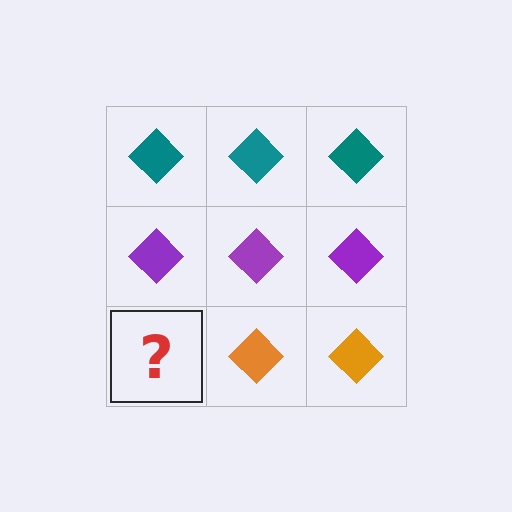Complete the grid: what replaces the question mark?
The question mark should be replaced with an orange diamond.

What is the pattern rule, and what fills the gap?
The rule is that each row has a consistent color. The gap should be filled with an orange diamond.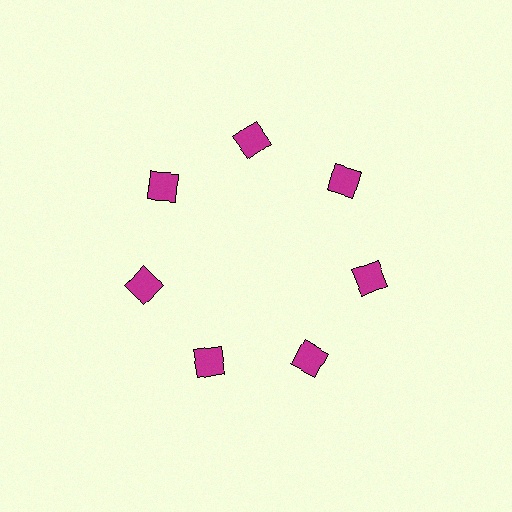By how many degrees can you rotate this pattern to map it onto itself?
The pattern maps onto itself every 51 degrees of rotation.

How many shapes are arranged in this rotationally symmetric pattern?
There are 7 shapes, arranged in 7 groups of 1.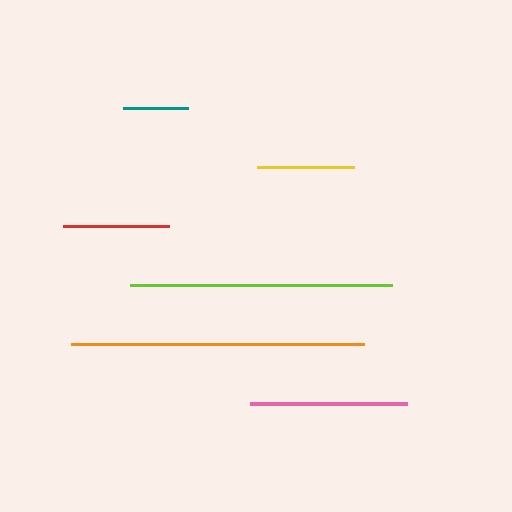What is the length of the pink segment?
The pink segment is approximately 157 pixels long.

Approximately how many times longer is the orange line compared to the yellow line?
The orange line is approximately 3.0 times the length of the yellow line.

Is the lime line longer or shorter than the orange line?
The orange line is longer than the lime line.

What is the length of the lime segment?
The lime segment is approximately 262 pixels long.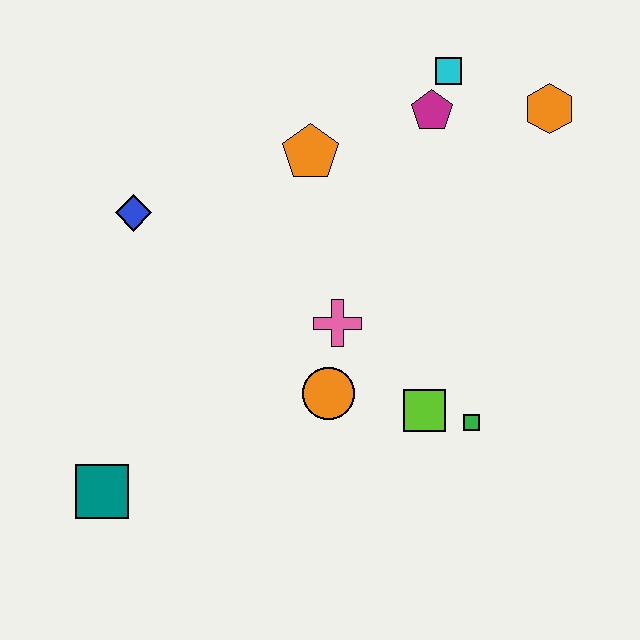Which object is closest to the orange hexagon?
The cyan square is closest to the orange hexagon.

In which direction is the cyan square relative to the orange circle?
The cyan square is above the orange circle.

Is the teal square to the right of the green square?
No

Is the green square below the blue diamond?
Yes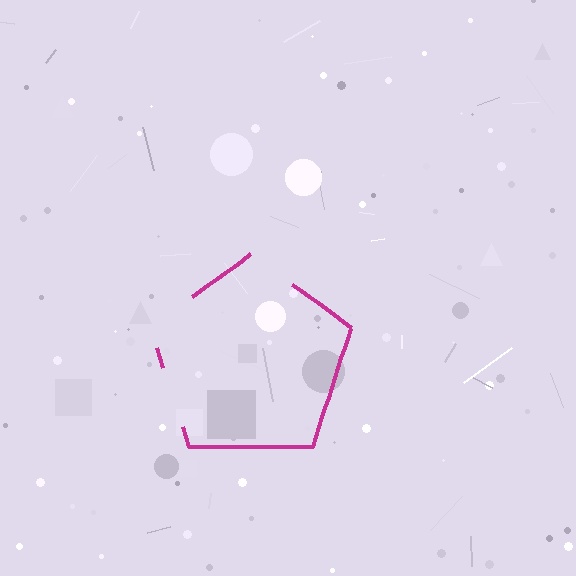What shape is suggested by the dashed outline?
The dashed outline suggests a pentagon.